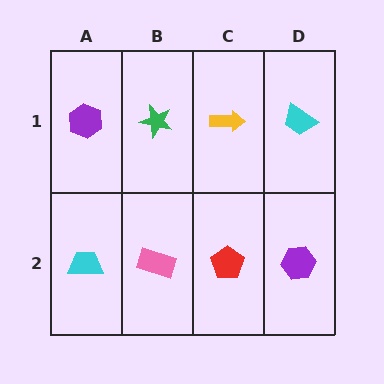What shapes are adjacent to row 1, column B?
A pink rectangle (row 2, column B), a purple hexagon (row 1, column A), a yellow arrow (row 1, column C).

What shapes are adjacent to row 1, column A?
A cyan trapezoid (row 2, column A), a green star (row 1, column B).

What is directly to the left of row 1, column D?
A yellow arrow.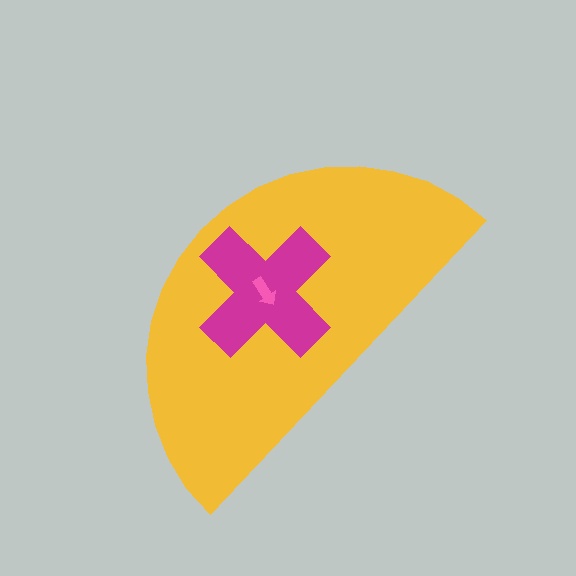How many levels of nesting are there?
3.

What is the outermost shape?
The yellow semicircle.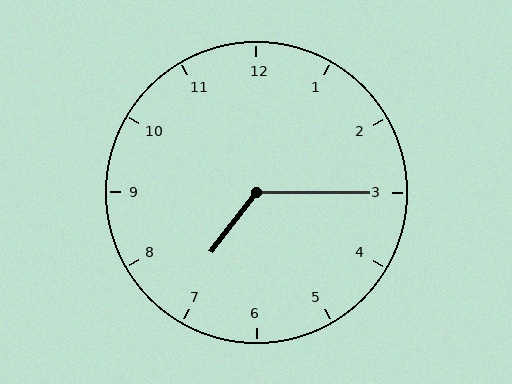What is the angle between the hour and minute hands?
Approximately 128 degrees.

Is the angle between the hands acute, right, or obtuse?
It is obtuse.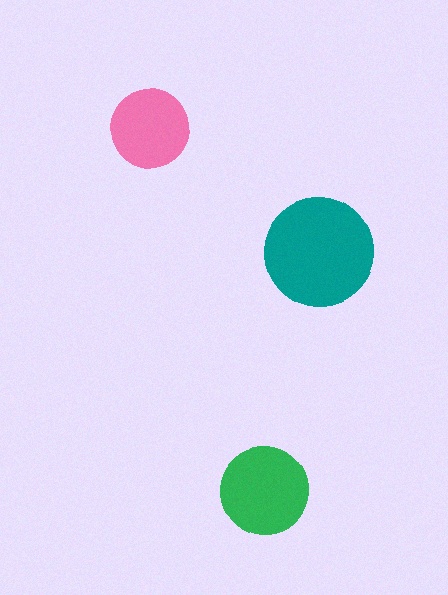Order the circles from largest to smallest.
the teal one, the green one, the pink one.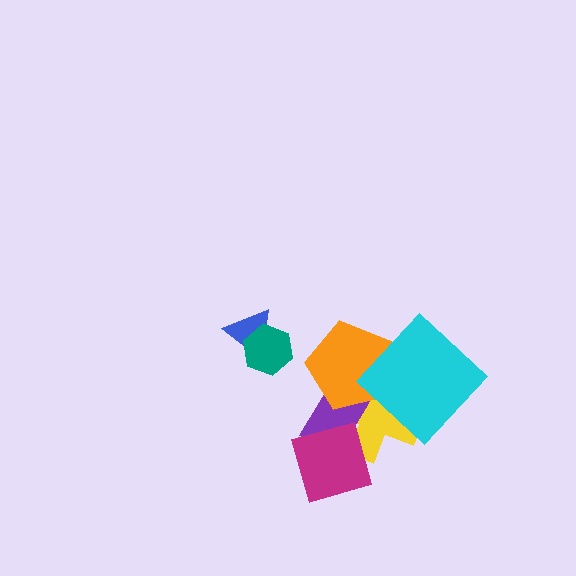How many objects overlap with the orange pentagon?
3 objects overlap with the orange pentagon.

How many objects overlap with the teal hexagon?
1 object overlaps with the teal hexagon.